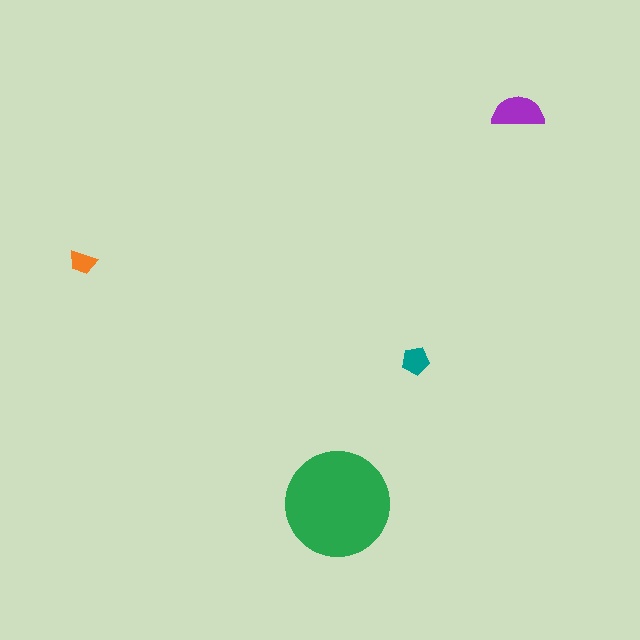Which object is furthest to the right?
The purple semicircle is rightmost.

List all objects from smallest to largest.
The orange trapezoid, the teal pentagon, the purple semicircle, the green circle.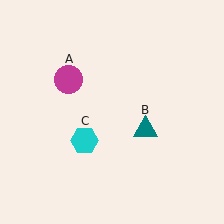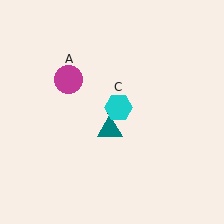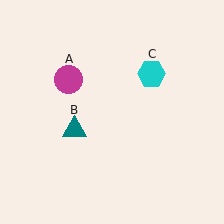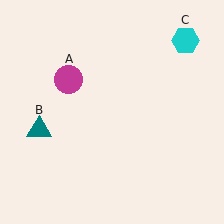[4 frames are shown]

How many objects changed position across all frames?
2 objects changed position: teal triangle (object B), cyan hexagon (object C).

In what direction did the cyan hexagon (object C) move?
The cyan hexagon (object C) moved up and to the right.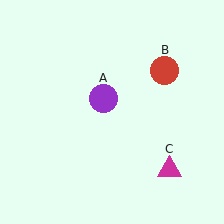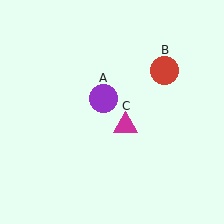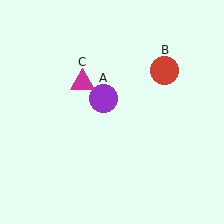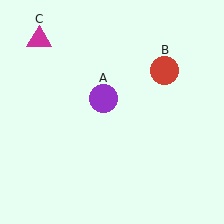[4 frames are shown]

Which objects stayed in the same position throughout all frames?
Purple circle (object A) and red circle (object B) remained stationary.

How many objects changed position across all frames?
1 object changed position: magenta triangle (object C).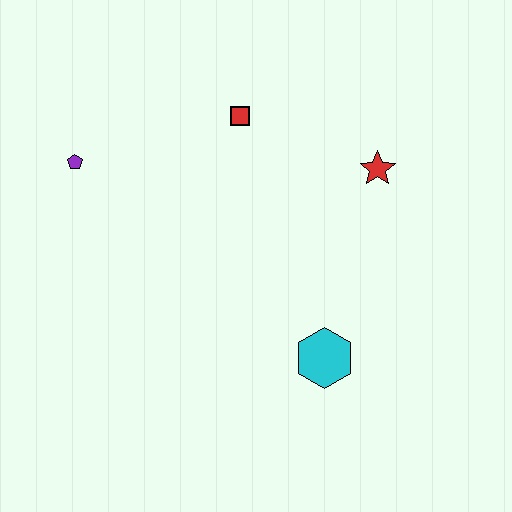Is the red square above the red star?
Yes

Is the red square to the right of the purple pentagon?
Yes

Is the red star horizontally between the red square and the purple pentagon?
No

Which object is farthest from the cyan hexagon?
The purple pentagon is farthest from the cyan hexagon.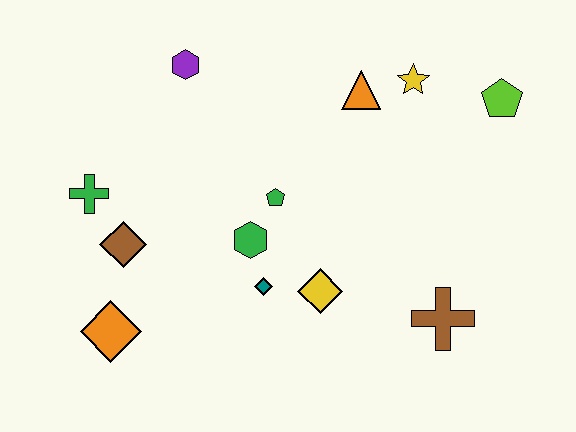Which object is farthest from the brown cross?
The green cross is farthest from the brown cross.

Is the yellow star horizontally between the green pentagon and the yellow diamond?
No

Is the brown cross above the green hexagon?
No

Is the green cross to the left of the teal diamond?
Yes